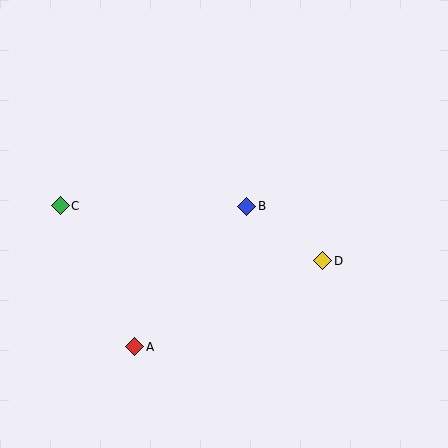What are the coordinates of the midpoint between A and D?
The midpoint between A and D is at (229, 304).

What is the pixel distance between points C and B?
The distance between C and B is 186 pixels.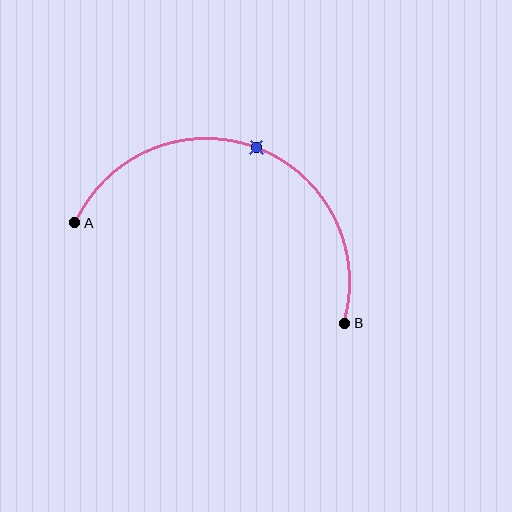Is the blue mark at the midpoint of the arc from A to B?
Yes. The blue mark lies on the arc at equal arc-length from both A and B — it is the arc midpoint.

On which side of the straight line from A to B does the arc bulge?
The arc bulges above the straight line connecting A and B.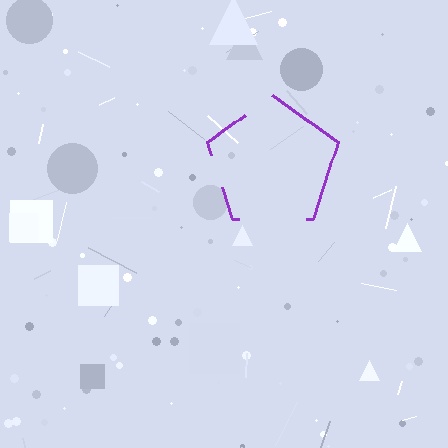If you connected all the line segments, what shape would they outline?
They would outline a pentagon.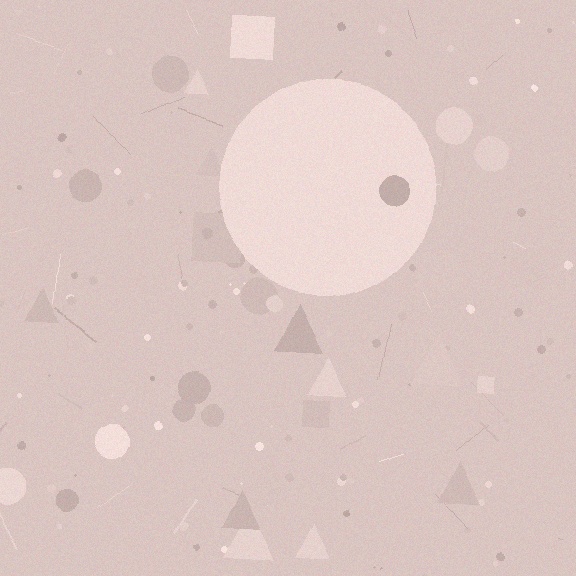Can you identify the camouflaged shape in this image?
The camouflaged shape is a circle.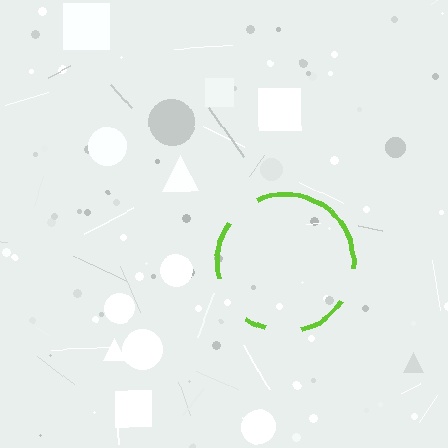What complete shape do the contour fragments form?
The contour fragments form a circle.